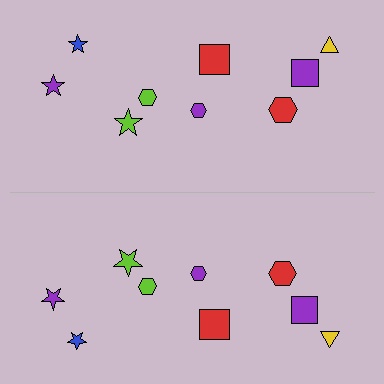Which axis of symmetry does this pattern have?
The pattern has a horizontal axis of symmetry running through the center of the image.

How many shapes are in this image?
There are 18 shapes in this image.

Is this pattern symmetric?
Yes, this pattern has bilateral (reflection) symmetry.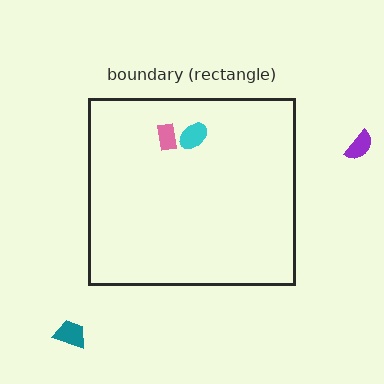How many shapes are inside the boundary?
2 inside, 2 outside.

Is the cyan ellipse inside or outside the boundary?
Inside.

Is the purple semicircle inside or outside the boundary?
Outside.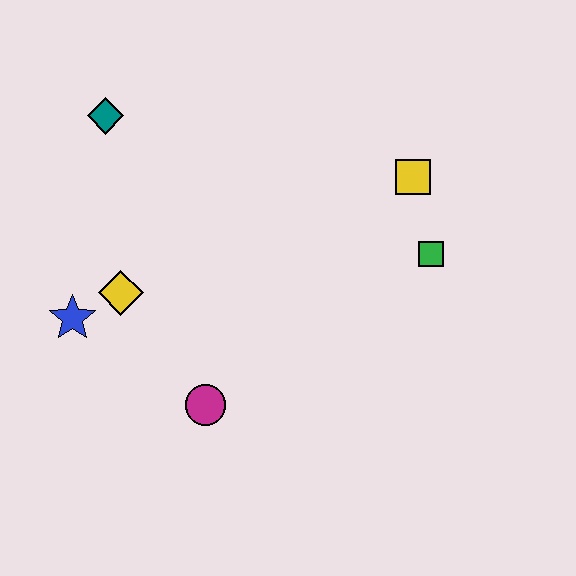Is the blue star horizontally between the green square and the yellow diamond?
No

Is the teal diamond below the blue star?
No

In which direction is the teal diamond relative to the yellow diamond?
The teal diamond is above the yellow diamond.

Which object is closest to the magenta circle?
The yellow diamond is closest to the magenta circle.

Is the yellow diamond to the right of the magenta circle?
No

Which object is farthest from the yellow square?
The blue star is farthest from the yellow square.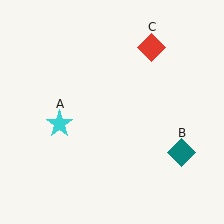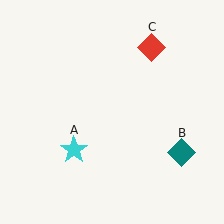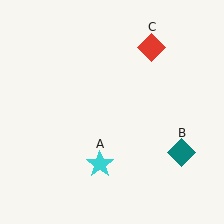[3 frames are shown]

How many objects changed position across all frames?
1 object changed position: cyan star (object A).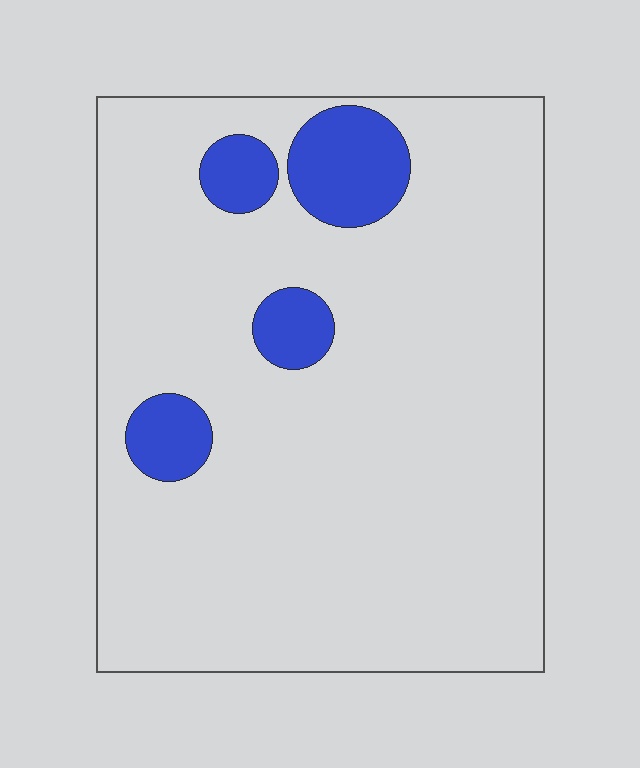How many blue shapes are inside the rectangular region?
4.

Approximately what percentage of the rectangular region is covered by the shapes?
Approximately 10%.